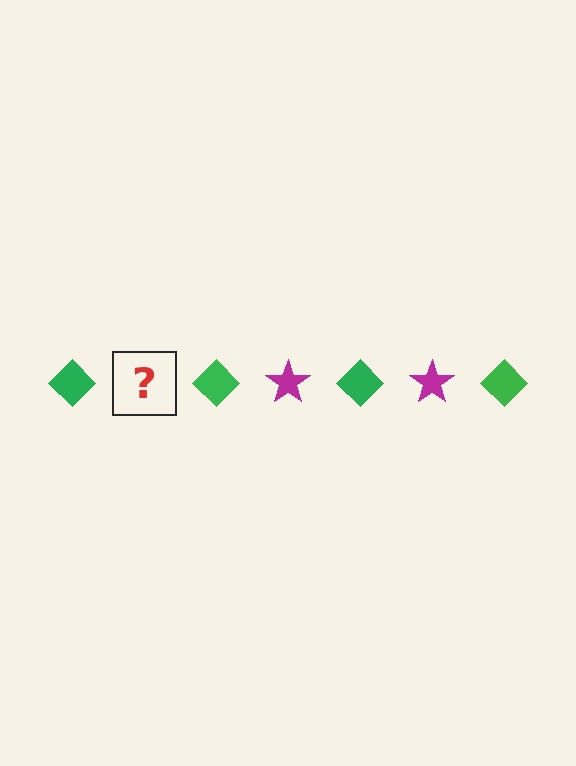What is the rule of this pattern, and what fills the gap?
The rule is that the pattern alternates between green diamond and magenta star. The gap should be filled with a magenta star.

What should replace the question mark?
The question mark should be replaced with a magenta star.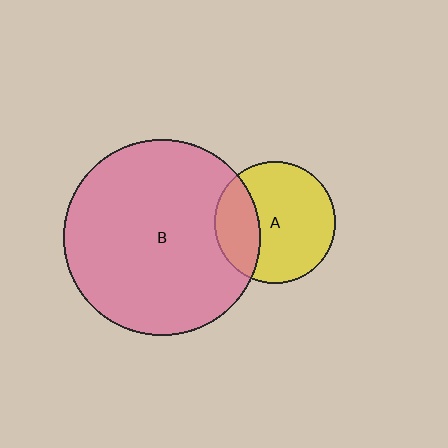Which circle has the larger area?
Circle B (pink).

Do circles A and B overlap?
Yes.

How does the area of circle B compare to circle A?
Approximately 2.6 times.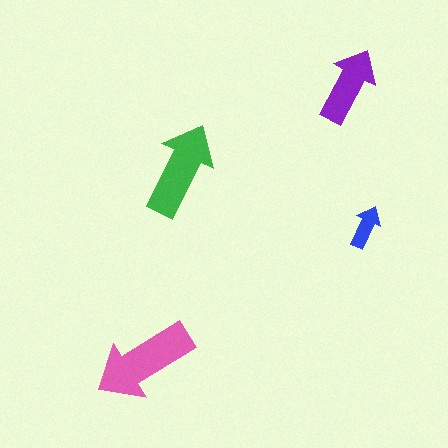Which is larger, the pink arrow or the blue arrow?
The pink one.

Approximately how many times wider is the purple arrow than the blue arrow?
About 2 times wider.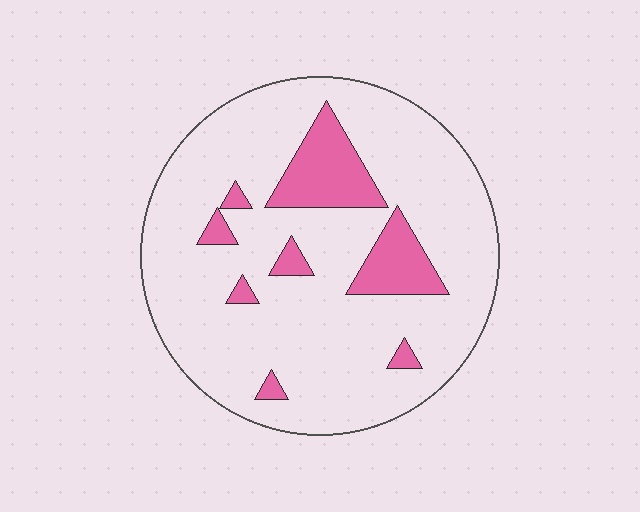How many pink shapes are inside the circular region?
8.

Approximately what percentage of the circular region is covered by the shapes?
Approximately 15%.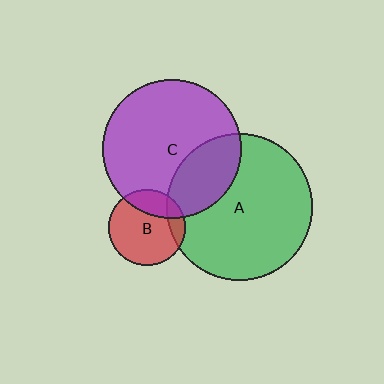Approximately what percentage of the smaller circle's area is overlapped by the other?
Approximately 25%.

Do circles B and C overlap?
Yes.